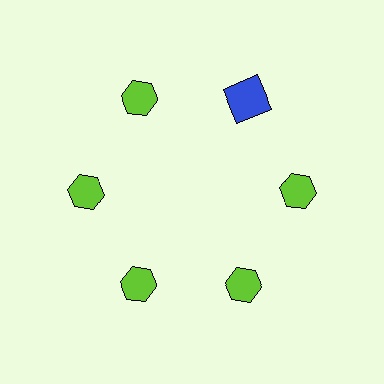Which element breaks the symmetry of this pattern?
The blue square at roughly the 1 o'clock position breaks the symmetry. All other shapes are lime hexagons.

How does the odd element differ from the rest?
It differs in both color (blue instead of lime) and shape (square instead of hexagon).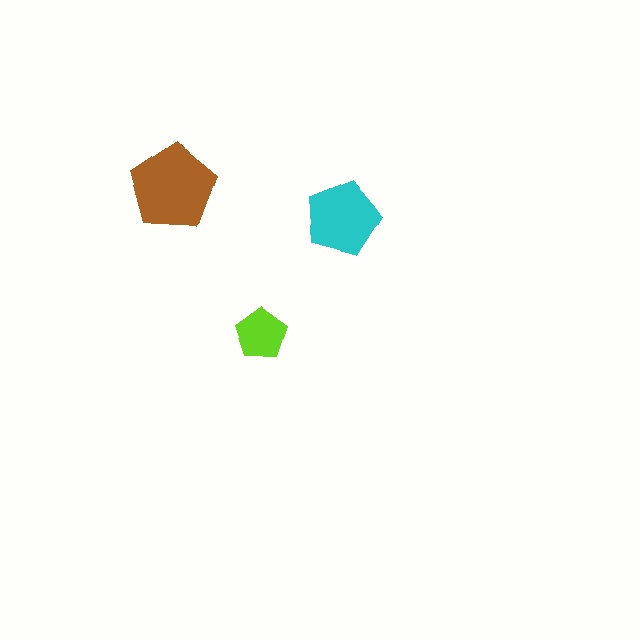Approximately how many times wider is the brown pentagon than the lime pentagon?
About 1.5 times wider.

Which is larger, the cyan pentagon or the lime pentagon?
The cyan one.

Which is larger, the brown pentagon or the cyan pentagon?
The brown one.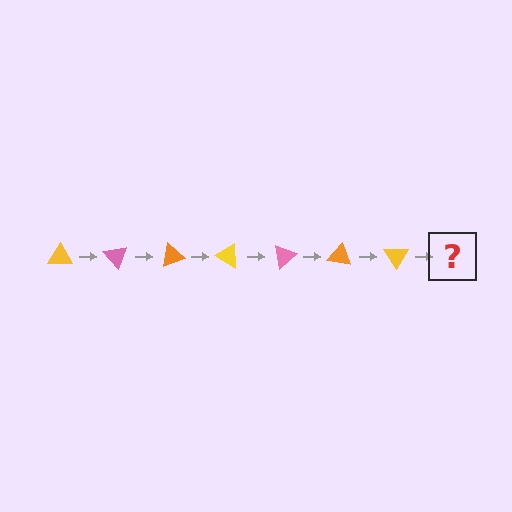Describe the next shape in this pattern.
It should be a pink triangle, rotated 350 degrees from the start.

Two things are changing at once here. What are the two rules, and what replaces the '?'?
The two rules are that it rotates 50 degrees each step and the color cycles through yellow, pink, and orange. The '?' should be a pink triangle, rotated 350 degrees from the start.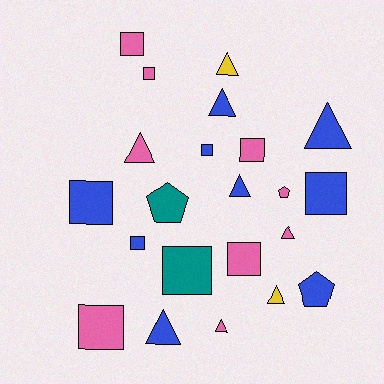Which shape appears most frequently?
Square, with 10 objects.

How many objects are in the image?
There are 22 objects.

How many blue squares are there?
There are 4 blue squares.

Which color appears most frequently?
Blue, with 9 objects.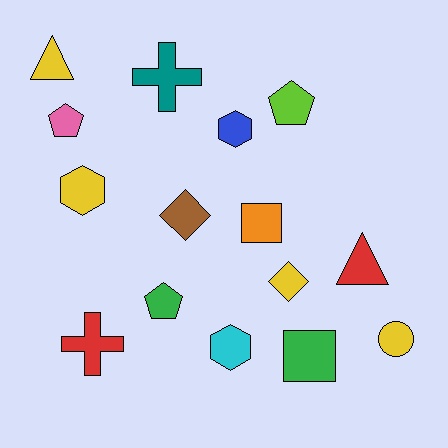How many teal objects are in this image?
There is 1 teal object.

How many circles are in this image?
There is 1 circle.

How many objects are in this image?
There are 15 objects.